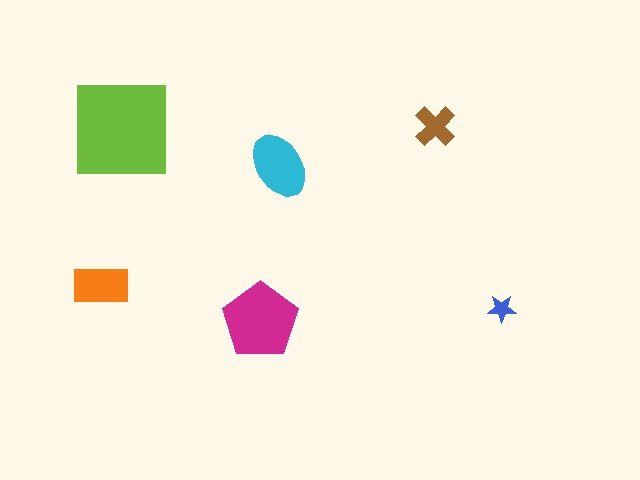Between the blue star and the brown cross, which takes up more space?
The brown cross.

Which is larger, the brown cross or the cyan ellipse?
The cyan ellipse.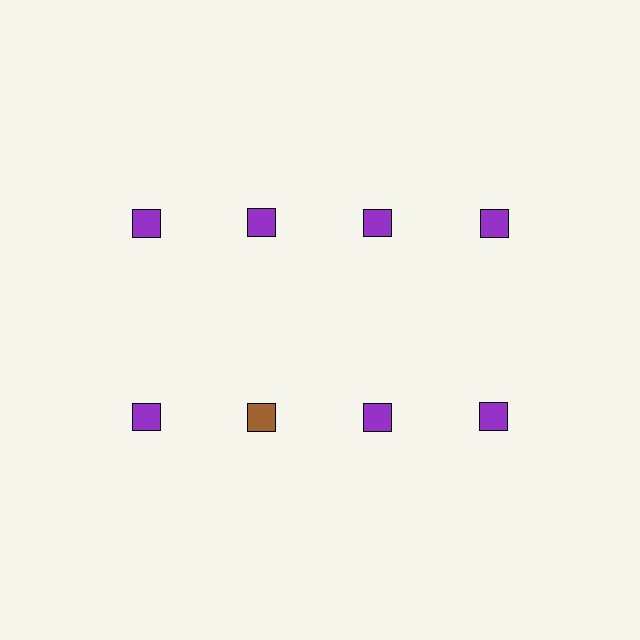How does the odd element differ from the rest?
It has a different color: brown instead of purple.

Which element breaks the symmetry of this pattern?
The brown square in the second row, second from left column breaks the symmetry. All other shapes are purple squares.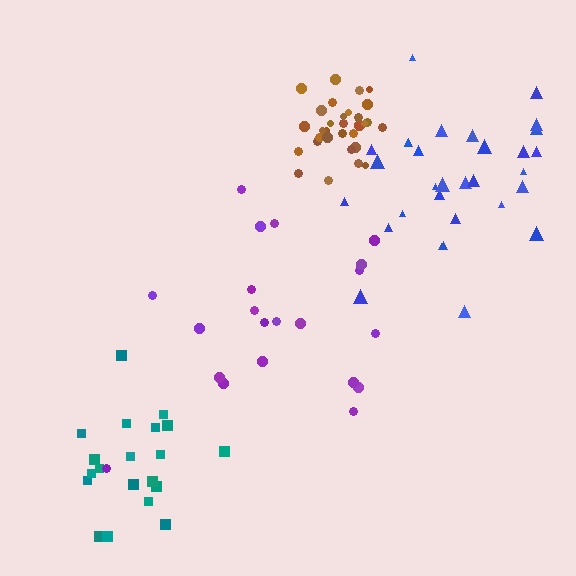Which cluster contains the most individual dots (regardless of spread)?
Blue (32).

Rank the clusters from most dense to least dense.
brown, teal, blue, purple.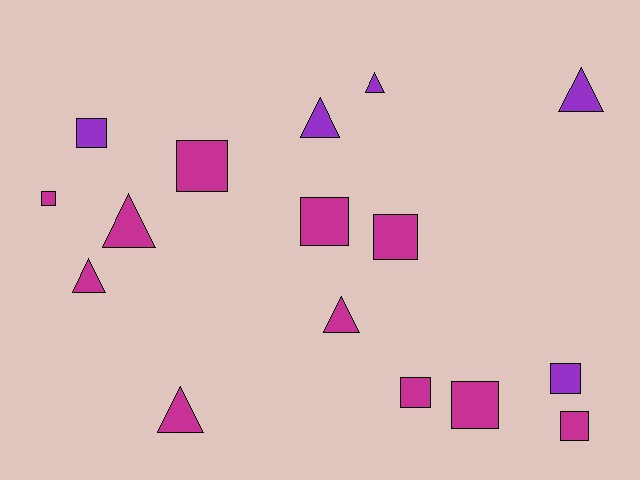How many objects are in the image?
There are 16 objects.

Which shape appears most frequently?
Square, with 9 objects.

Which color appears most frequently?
Magenta, with 11 objects.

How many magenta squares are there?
There are 7 magenta squares.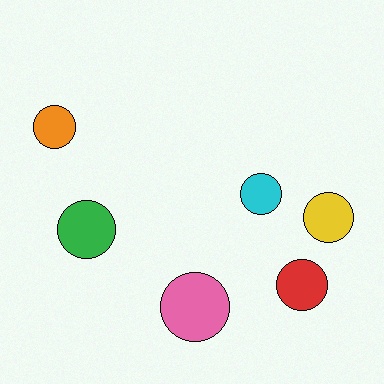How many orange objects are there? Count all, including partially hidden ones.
There is 1 orange object.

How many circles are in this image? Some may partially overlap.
There are 6 circles.